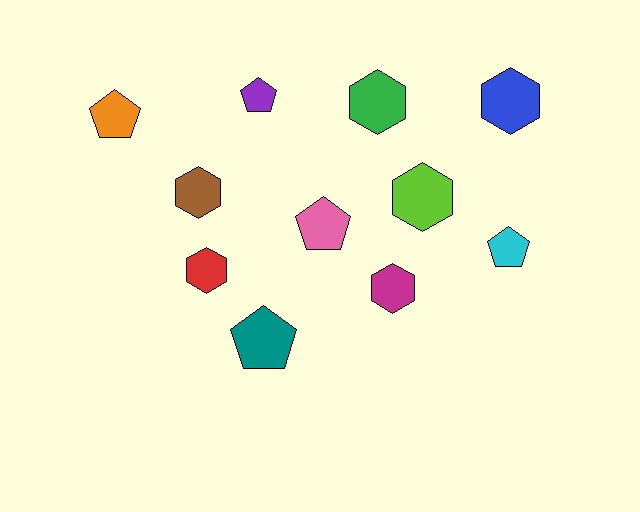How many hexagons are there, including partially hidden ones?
There are 6 hexagons.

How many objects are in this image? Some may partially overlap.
There are 11 objects.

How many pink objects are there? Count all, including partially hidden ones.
There is 1 pink object.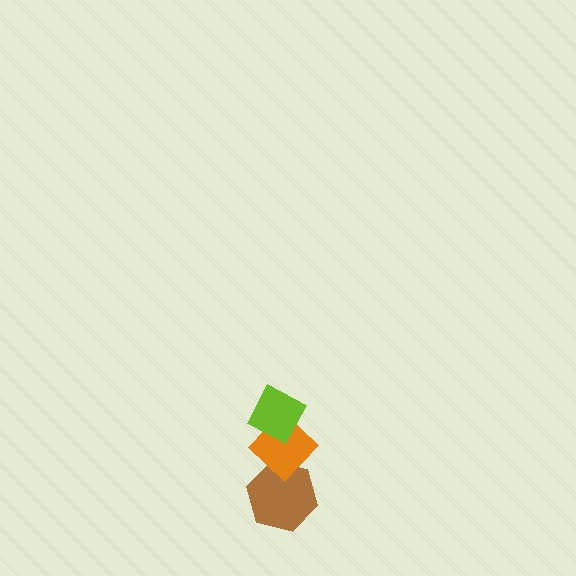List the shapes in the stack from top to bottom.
From top to bottom: the lime diamond, the orange diamond, the brown hexagon.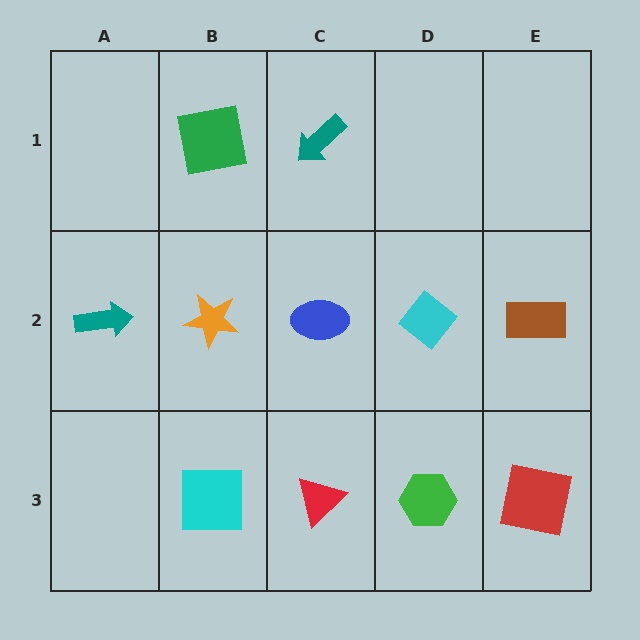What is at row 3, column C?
A red triangle.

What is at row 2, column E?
A brown rectangle.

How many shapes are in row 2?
5 shapes.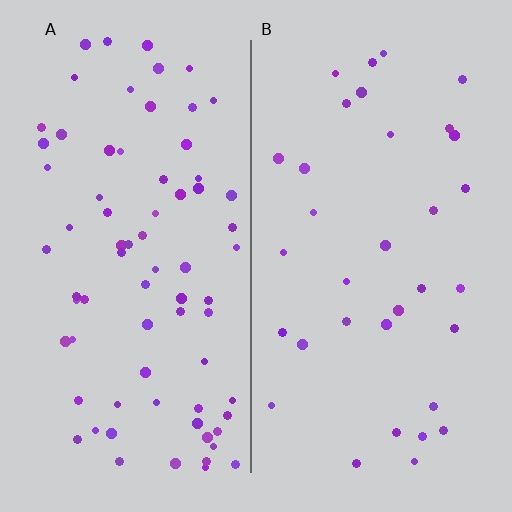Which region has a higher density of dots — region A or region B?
A (the left).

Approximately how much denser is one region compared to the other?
Approximately 2.2× — region A over region B.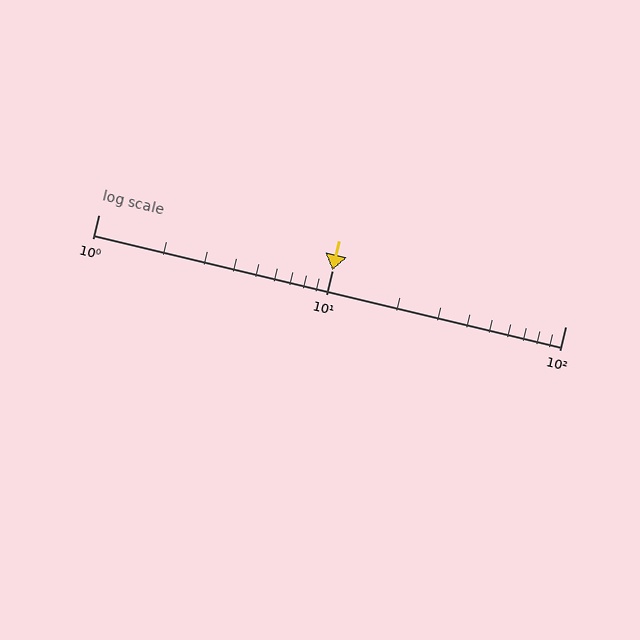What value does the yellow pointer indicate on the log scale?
The pointer indicates approximately 10.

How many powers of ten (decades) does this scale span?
The scale spans 2 decades, from 1 to 100.